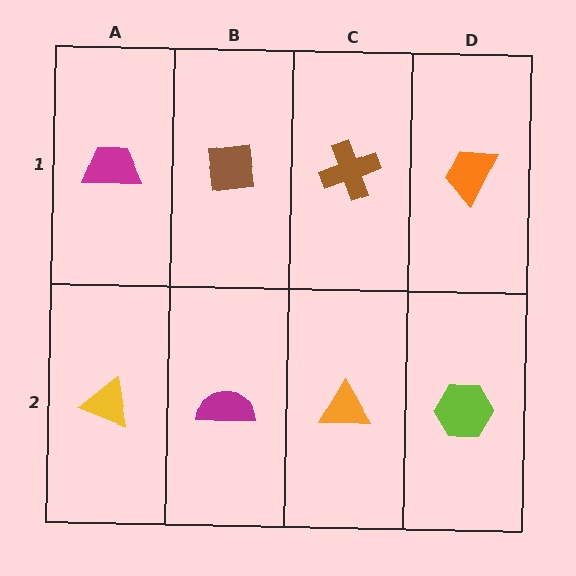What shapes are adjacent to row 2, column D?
An orange trapezoid (row 1, column D), an orange triangle (row 2, column C).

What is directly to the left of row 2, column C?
A magenta semicircle.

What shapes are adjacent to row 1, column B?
A magenta semicircle (row 2, column B), a magenta trapezoid (row 1, column A), a brown cross (row 1, column C).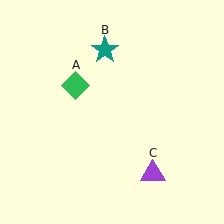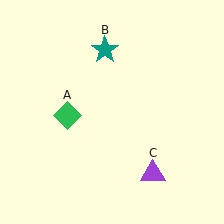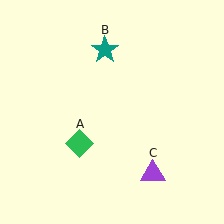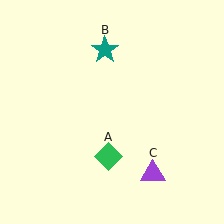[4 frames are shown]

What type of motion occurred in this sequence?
The green diamond (object A) rotated counterclockwise around the center of the scene.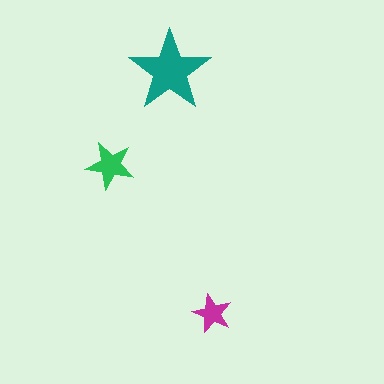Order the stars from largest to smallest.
the teal one, the green one, the magenta one.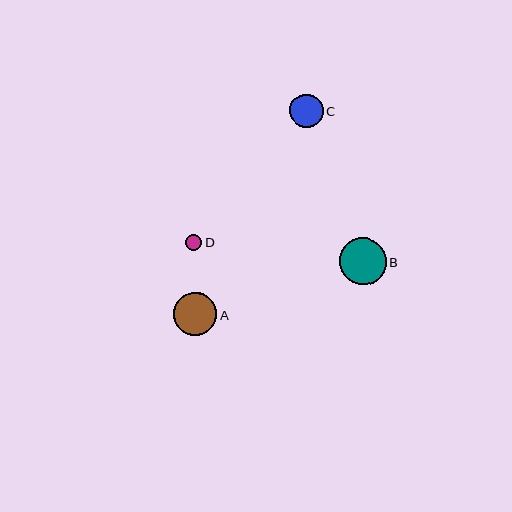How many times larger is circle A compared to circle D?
Circle A is approximately 2.6 times the size of circle D.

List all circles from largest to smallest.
From largest to smallest: B, A, C, D.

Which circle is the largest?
Circle B is the largest with a size of approximately 46 pixels.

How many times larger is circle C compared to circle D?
Circle C is approximately 2.1 times the size of circle D.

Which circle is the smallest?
Circle D is the smallest with a size of approximately 16 pixels.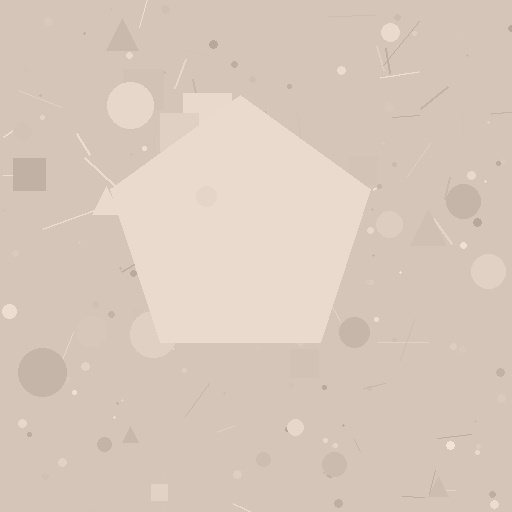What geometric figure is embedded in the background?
A pentagon is embedded in the background.